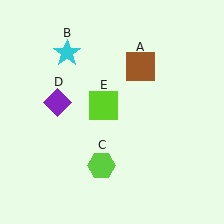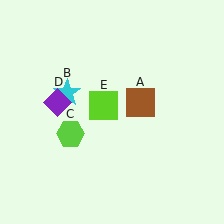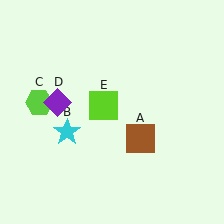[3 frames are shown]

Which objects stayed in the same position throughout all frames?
Purple diamond (object D) and lime square (object E) remained stationary.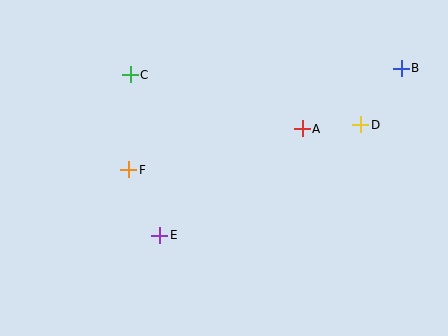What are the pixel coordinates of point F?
Point F is at (129, 170).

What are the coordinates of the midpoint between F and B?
The midpoint between F and B is at (265, 119).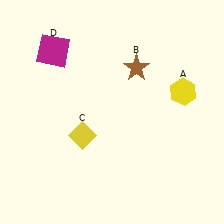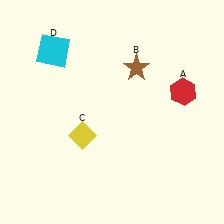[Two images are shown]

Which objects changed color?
A changed from yellow to red. D changed from magenta to cyan.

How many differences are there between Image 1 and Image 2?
There are 2 differences between the two images.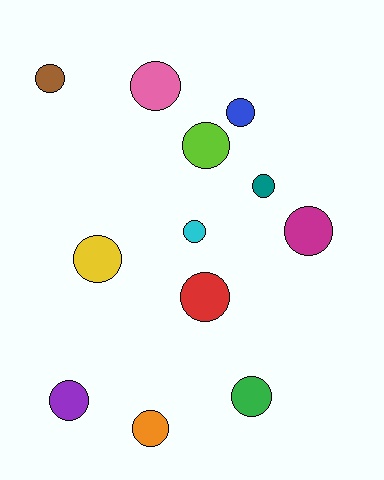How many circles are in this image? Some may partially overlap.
There are 12 circles.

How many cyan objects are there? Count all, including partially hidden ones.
There is 1 cyan object.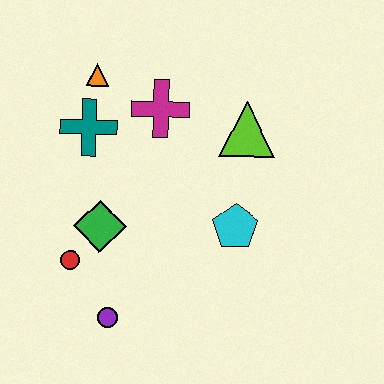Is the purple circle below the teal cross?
Yes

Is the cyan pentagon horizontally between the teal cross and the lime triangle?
Yes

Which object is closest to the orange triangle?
The teal cross is closest to the orange triangle.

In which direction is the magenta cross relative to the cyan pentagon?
The magenta cross is above the cyan pentagon.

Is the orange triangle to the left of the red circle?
No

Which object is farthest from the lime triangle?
The purple circle is farthest from the lime triangle.